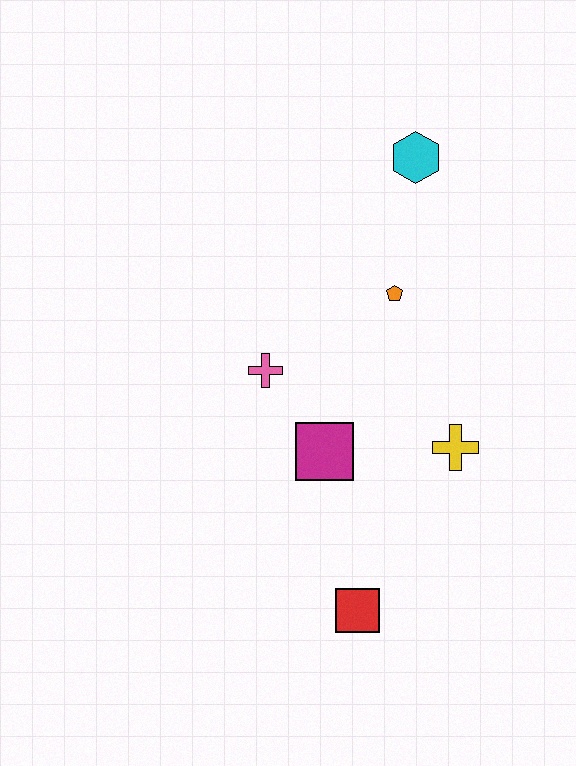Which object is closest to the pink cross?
The magenta square is closest to the pink cross.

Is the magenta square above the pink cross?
No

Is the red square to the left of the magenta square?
No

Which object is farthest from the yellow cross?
The cyan hexagon is farthest from the yellow cross.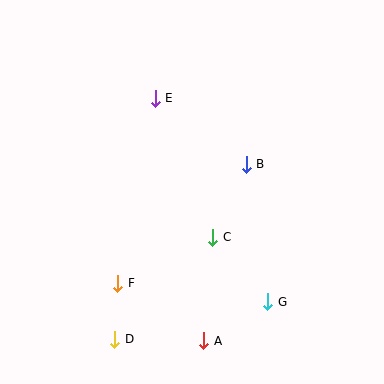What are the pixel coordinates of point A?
Point A is at (204, 341).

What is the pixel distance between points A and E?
The distance between A and E is 247 pixels.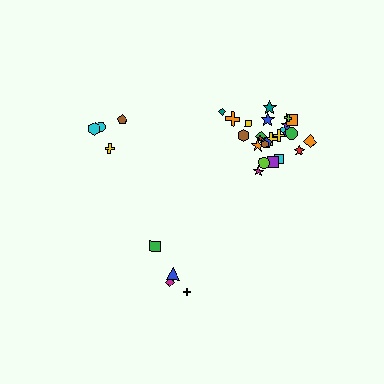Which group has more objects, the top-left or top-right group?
The top-right group.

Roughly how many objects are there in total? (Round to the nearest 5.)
Roughly 35 objects in total.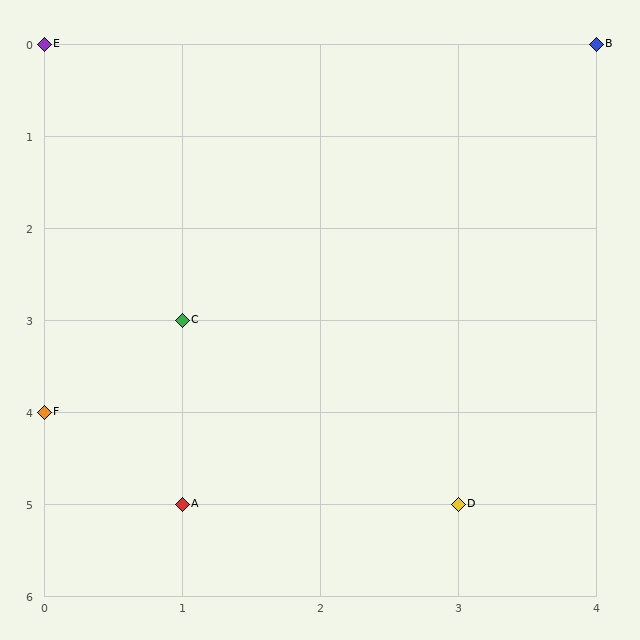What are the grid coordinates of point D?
Point D is at grid coordinates (3, 5).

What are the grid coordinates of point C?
Point C is at grid coordinates (1, 3).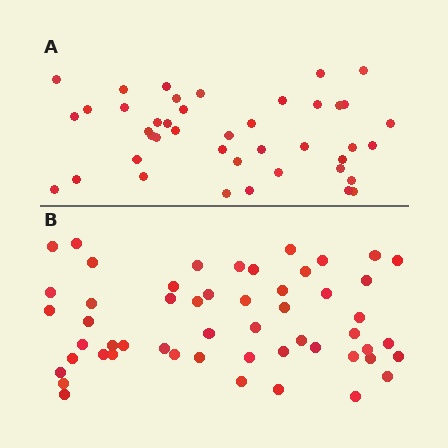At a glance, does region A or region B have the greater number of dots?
Region B (the bottom region) has more dots.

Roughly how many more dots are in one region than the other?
Region B has roughly 12 or so more dots than region A.